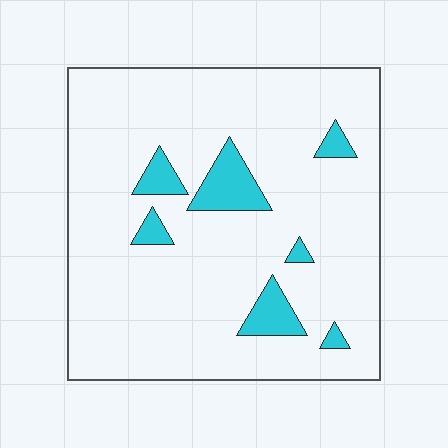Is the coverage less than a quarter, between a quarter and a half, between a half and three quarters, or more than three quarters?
Less than a quarter.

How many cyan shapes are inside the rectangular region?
7.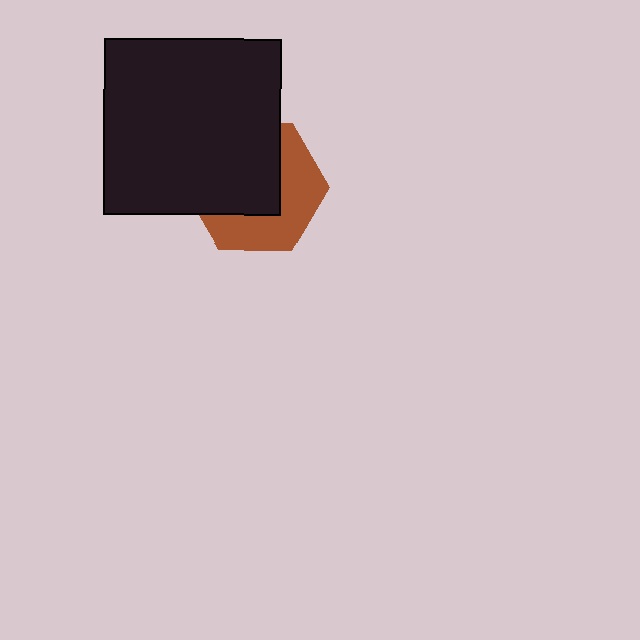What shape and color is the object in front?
The object in front is a black square.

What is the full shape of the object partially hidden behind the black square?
The partially hidden object is a brown hexagon.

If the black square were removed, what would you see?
You would see the complete brown hexagon.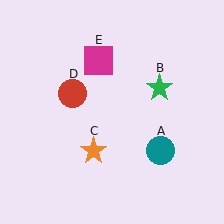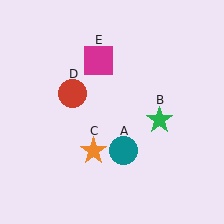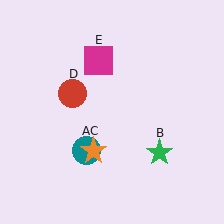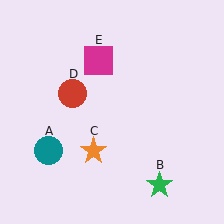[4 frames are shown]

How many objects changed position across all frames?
2 objects changed position: teal circle (object A), green star (object B).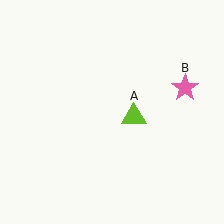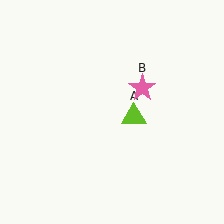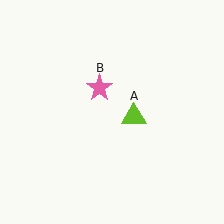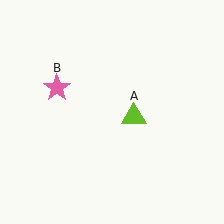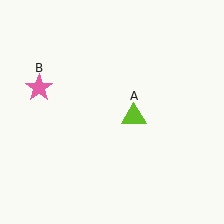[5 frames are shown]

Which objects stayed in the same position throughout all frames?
Lime triangle (object A) remained stationary.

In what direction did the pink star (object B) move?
The pink star (object B) moved left.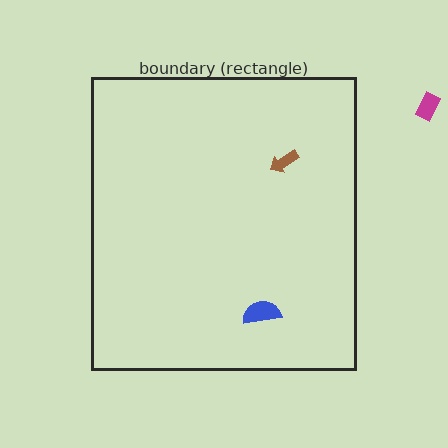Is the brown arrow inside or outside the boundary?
Inside.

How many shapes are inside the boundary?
2 inside, 1 outside.